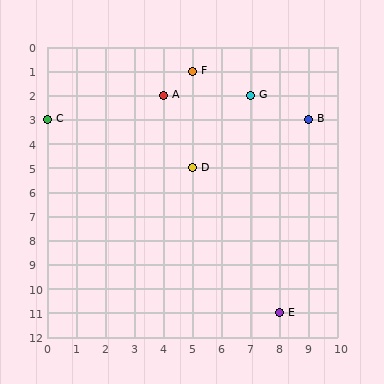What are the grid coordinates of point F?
Point F is at grid coordinates (5, 1).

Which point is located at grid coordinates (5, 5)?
Point D is at (5, 5).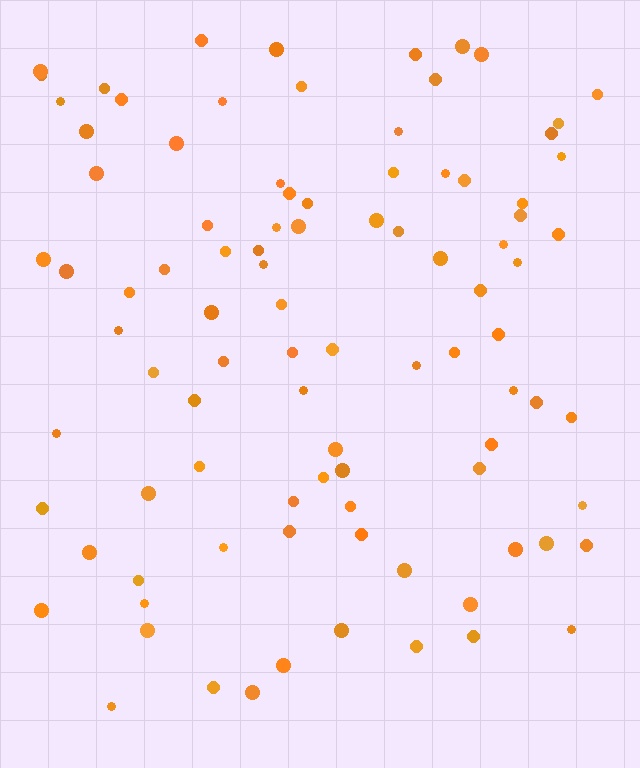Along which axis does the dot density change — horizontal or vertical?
Vertical.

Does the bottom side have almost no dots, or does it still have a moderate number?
Still a moderate number, just noticeably fewer than the top.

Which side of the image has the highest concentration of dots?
The top.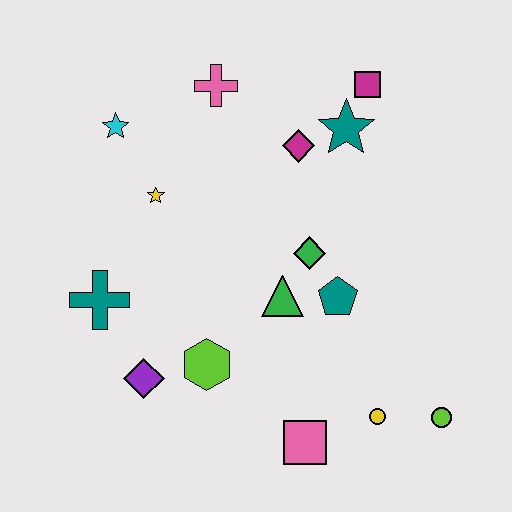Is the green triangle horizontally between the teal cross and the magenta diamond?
Yes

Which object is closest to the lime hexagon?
The purple diamond is closest to the lime hexagon.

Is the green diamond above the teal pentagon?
Yes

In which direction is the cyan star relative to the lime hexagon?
The cyan star is above the lime hexagon.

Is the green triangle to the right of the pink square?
No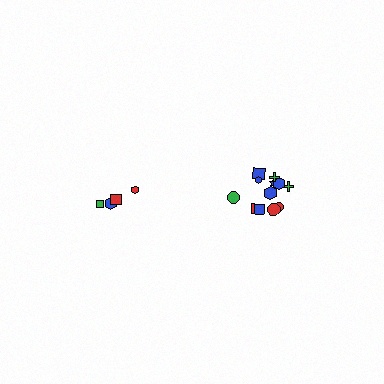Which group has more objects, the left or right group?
The right group.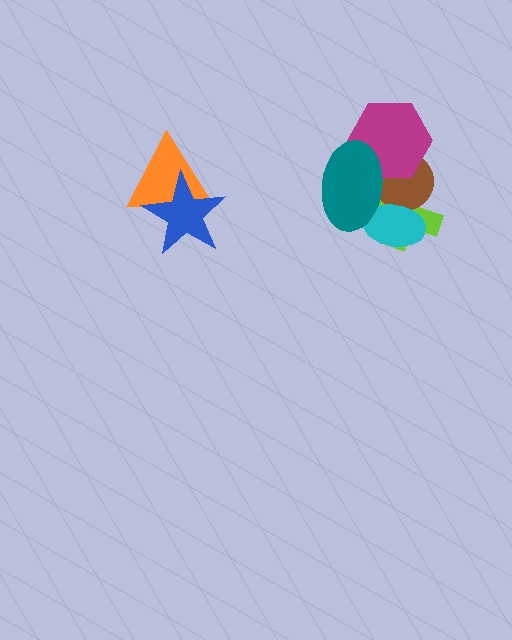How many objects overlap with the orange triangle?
1 object overlaps with the orange triangle.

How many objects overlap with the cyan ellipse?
3 objects overlap with the cyan ellipse.